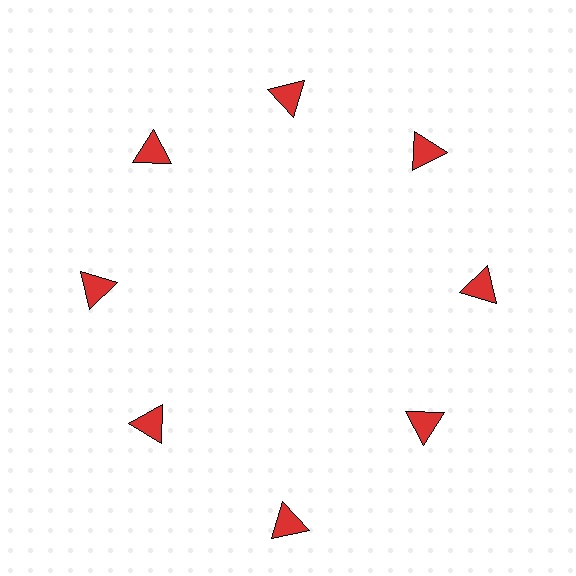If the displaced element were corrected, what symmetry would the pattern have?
It would have 8-fold rotational symmetry — the pattern would map onto itself every 45 degrees.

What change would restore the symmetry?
The symmetry would be restored by moving it inward, back onto the ring so that all 8 triangles sit at equal angles and equal distance from the center.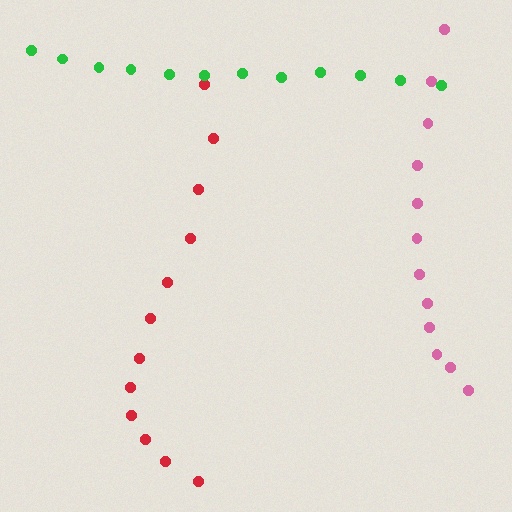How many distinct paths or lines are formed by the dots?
There are 3 distinct paths.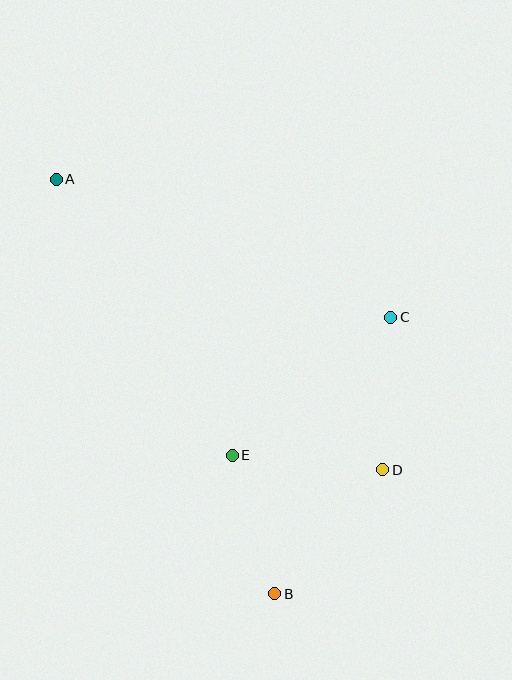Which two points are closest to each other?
Points B and E are closest to each other.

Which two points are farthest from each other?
Points A and B are farthest from each other.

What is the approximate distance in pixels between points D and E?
The distance between D and E is approximately 151 pixels.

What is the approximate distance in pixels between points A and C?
The distance between A and C is approximately 362 pixels.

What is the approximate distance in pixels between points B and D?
The distance between B and D is approximately 165 pixels.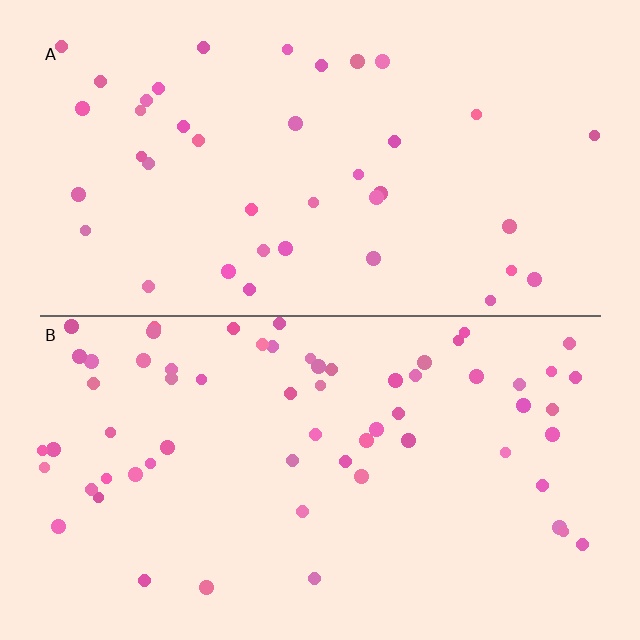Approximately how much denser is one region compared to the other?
Approximately 1.6× — region B over region A.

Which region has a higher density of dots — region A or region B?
B (the bottom).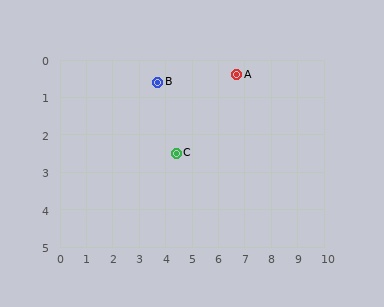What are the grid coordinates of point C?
Point C is at approximately (4.4, 2.5).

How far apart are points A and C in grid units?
Points A and C are about 3.1 grid units apart.